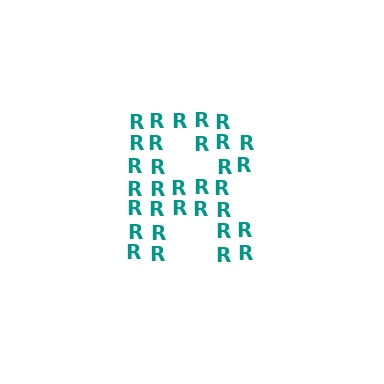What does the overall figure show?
The overall figure shows the letter R.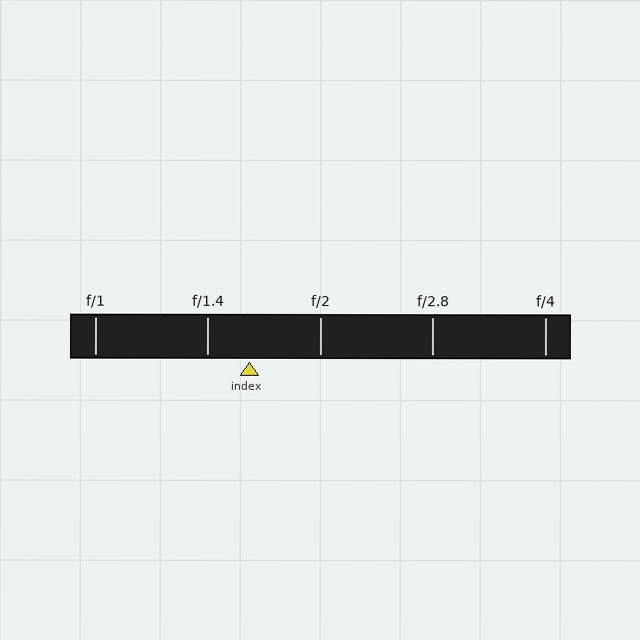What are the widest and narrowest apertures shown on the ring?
The widest aperture shown is f/1 and the narrowest is f/4.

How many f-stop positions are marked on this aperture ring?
There are 5 f-stop positions marked.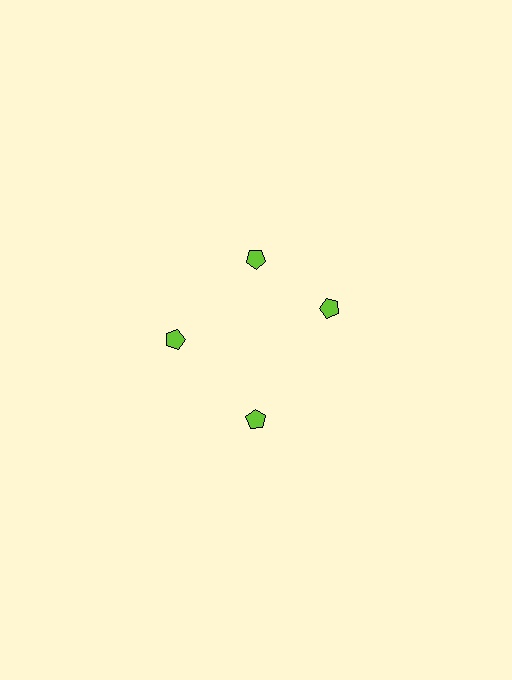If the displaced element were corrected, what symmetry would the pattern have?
It would have 4-fold rotational symmetry — the pattern would map onto itself every 90 degrees.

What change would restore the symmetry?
The symmetry would be restored by rotating it back into even spacing with its neighbors so that all 4 pentagons sit at equal angles and equal distance from the center.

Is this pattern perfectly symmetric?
No. The 4 lime pentagons are arranged in a ring, but one element near the 3 o'clock position is rotated out of alignment along the ring, breaking the 4-fold rotational symmetry.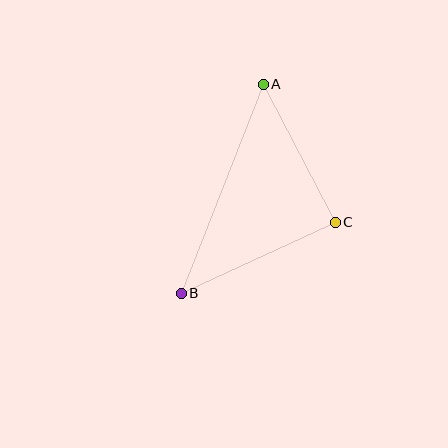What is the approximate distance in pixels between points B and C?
The distance between B and C is approximately 169 pixels.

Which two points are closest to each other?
Points A and C are closest to each other.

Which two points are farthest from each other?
Points A and B are farthest from each other.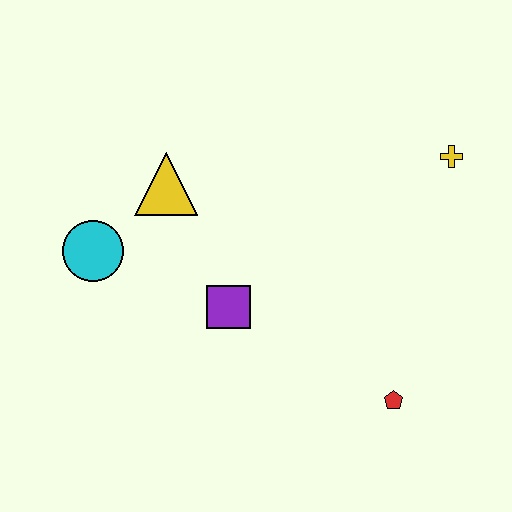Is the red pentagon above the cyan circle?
No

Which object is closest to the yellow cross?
The red pentagon is closest to the yellow cross.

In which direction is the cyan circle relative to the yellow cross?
The cyan circle is to the left of the yellow cross.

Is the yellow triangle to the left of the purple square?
Yes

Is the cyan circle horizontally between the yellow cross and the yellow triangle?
No